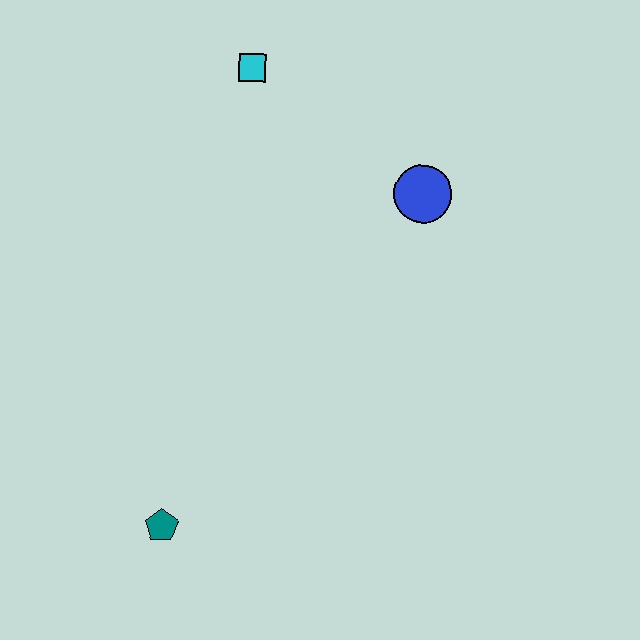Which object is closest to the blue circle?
The cyan square is closest to the blue circle.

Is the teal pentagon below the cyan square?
Yes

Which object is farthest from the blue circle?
The teal pentagon is farthest from the blue circle.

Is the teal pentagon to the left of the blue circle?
Yes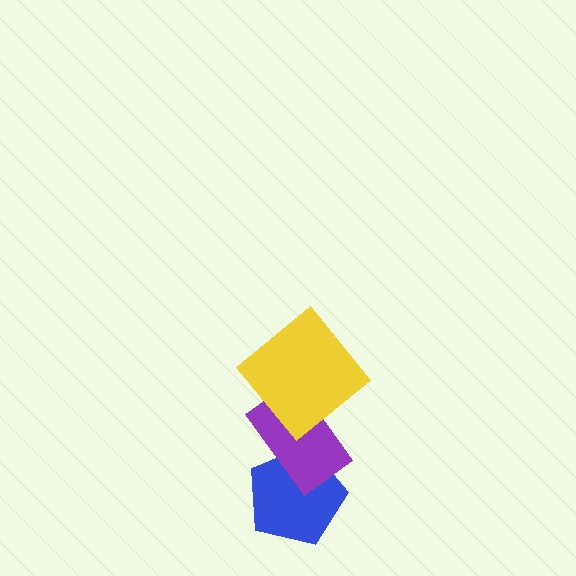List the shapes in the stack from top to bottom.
From top to bottom: the yellow diamond, the purple rectangle, the blue pentagon.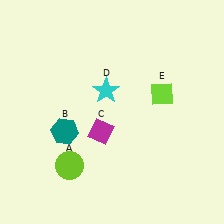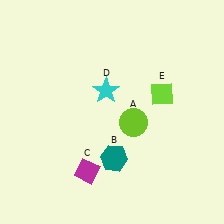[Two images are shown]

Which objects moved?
The objects that moved are: the lime circle (A), the teal hexagon (B), the magenta diamond (C).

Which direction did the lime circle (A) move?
The lime circle (A) moved right.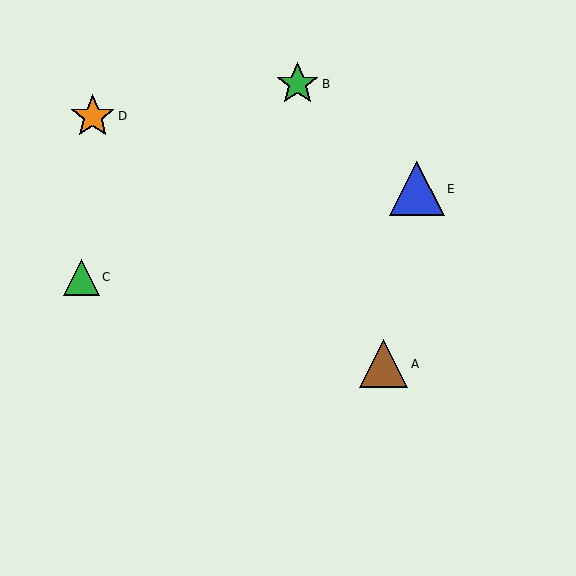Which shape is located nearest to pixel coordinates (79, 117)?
The orange star (labeled D) at (93, 116) is nearest to that location.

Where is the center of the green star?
The center of the green star is at (298, 84).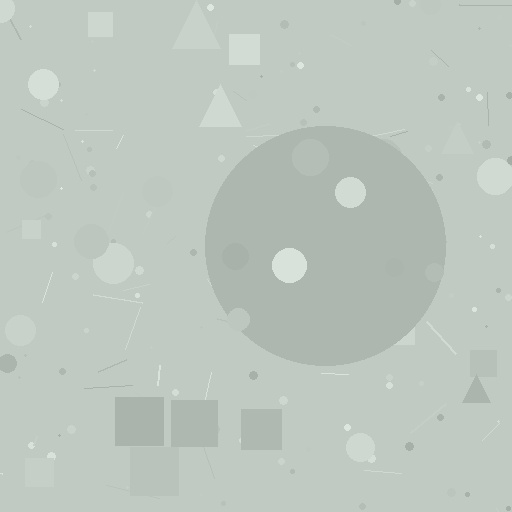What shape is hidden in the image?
A circle is hidden in the image.